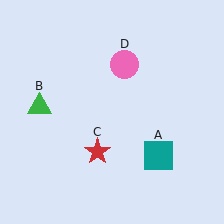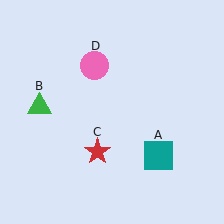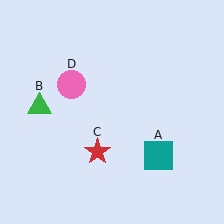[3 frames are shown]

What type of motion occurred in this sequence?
The pink circle (object D) rotated counterclockwise around the center of the scene.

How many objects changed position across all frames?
1 object changed position: pink circle (object D).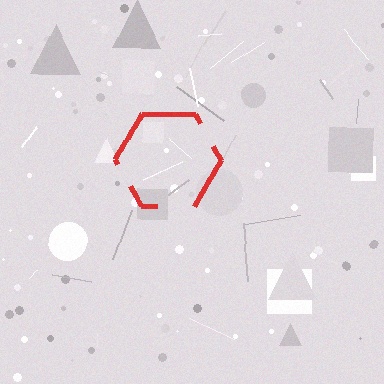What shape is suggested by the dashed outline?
The dashed outline suggests a hexagon.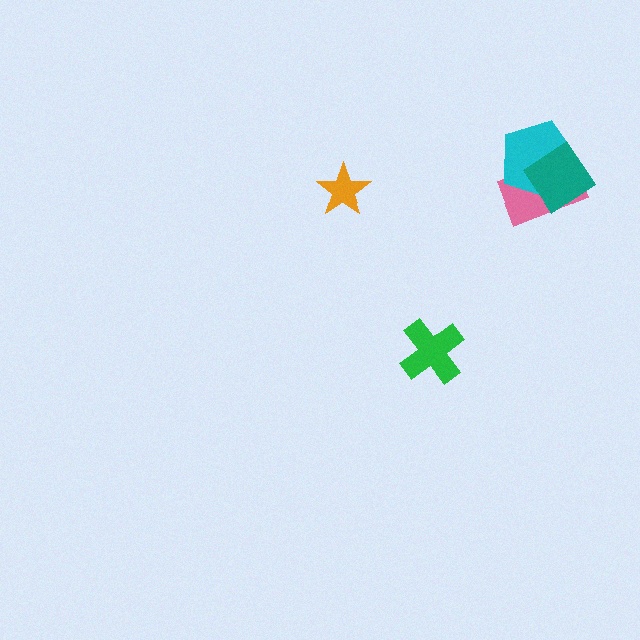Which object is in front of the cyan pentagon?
The teal diamond is in front of the cyan pentagon.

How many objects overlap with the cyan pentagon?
2 objects overlap with the cyan pentagon.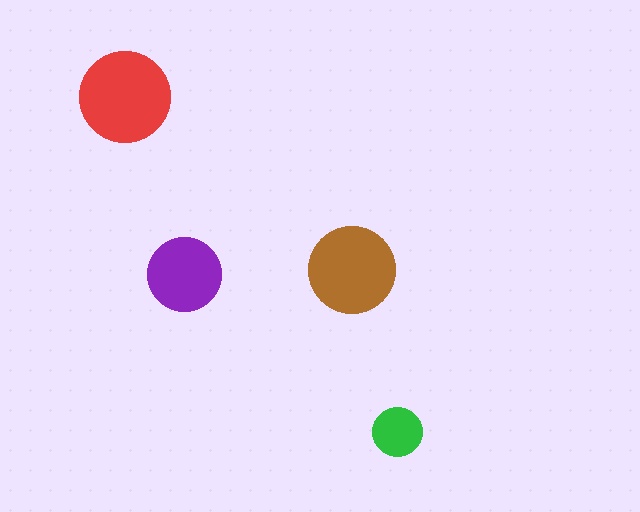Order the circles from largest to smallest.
the red one, the brown one, the purple one, the green one.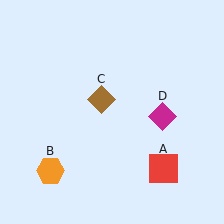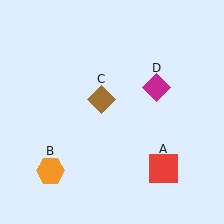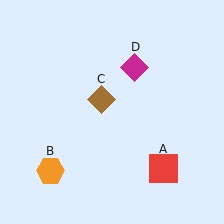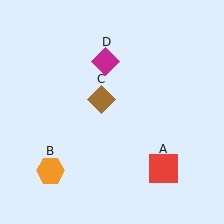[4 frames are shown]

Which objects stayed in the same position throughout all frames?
Red square (object A) and orange hexagon (object B) and brown diamond (object C) remained stationary.